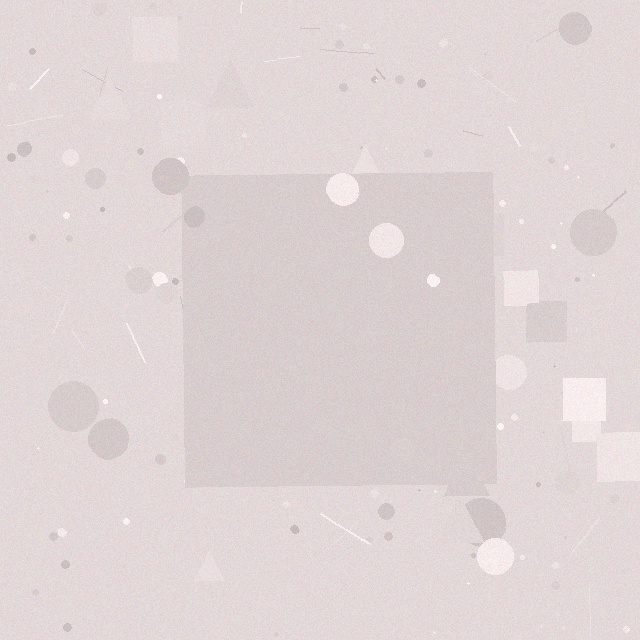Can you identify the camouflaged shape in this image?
The camouflaged shape is a square.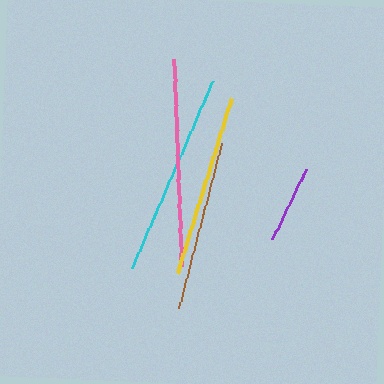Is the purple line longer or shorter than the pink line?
The pink line is longer than the purple line.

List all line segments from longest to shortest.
From longest to shortest: pink, cyan, yellow, brown, purple.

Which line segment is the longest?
The pink line is the longest at approximately 206 pixels.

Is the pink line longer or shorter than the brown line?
The pink line is longer than the brown line.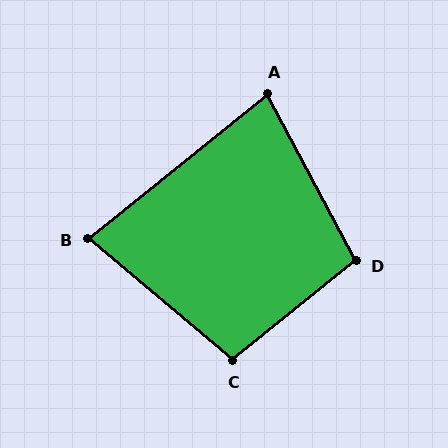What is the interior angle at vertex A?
Approximately 79 degrees (acute).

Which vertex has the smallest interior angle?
B, at approximately 79 degrees.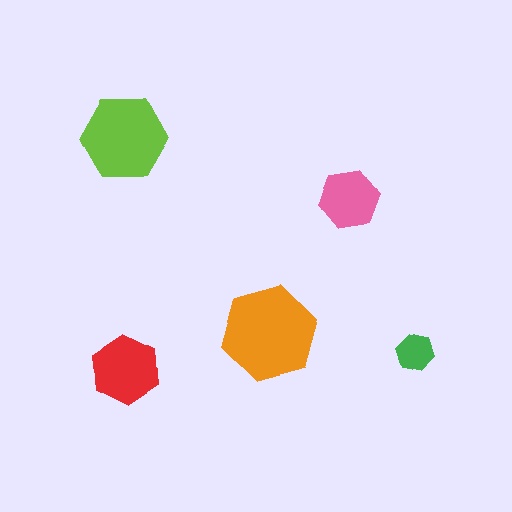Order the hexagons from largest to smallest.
the orange one, the lime one, the red one, the pink one, the green one.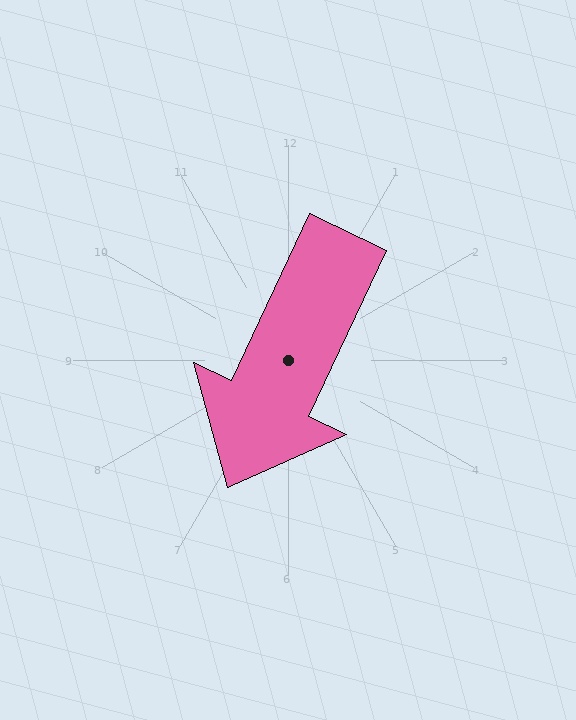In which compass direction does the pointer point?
Southwest.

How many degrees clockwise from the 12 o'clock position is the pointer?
Approximately 205 degrees.